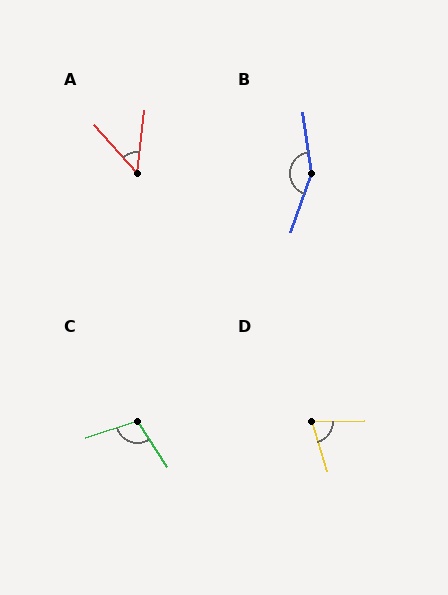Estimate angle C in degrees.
Approximately 105 degrees.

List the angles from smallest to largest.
A (48°), D (73°), C (105°), B (153°).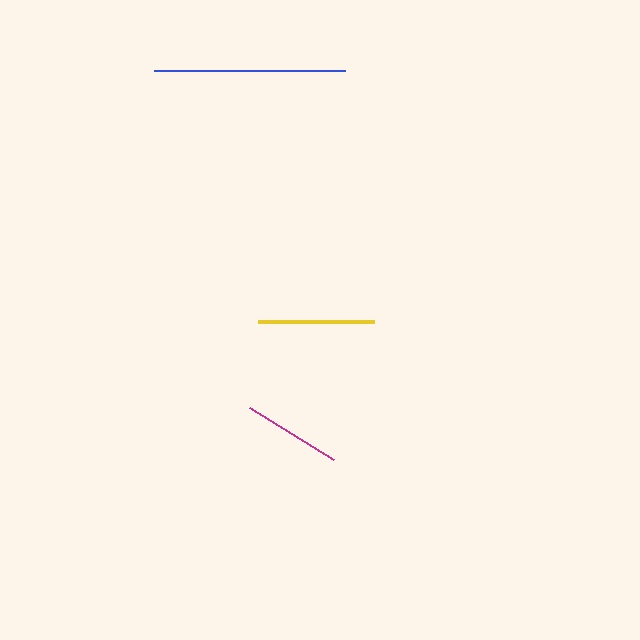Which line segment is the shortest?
The magenta line is the shortest at approximately 99 pixels.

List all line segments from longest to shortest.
From longest to shortest: blue, yellow, magenta.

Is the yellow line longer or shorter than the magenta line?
The yellow line is longer than the magenta line.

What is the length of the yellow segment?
The yellow segment is approximately 117 pixels long.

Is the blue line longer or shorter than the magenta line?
The blue line is longer than the magenta line.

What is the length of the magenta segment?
The magenta segment is approximately 99 pixels long.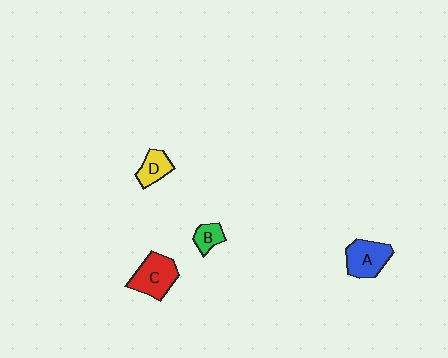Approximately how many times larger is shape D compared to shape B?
Approximately 1.3 times.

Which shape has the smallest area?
Shape B (green).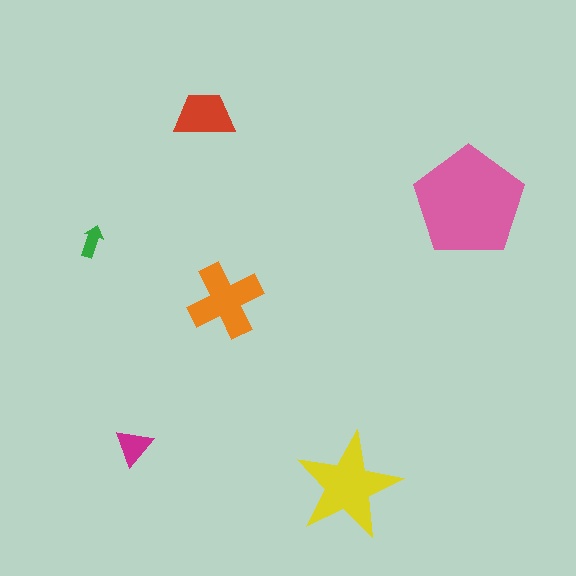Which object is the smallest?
The green arrow.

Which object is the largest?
The pink pentagon.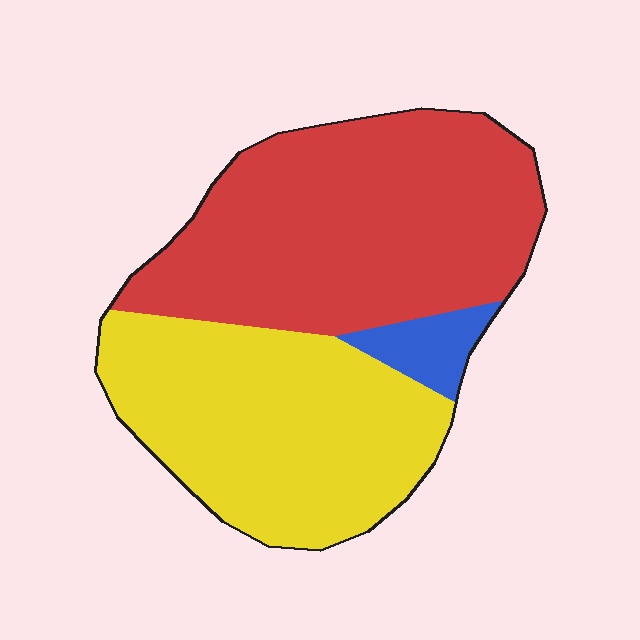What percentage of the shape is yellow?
Yellow takes up about two fifths (2/5) of the shape.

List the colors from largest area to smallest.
From largest to smallest: red, yellow, blue.